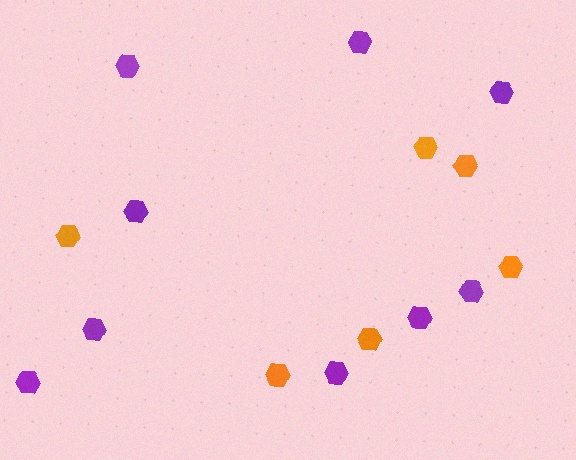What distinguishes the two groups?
There are 2 groups: one group of purple hexagons (9) and one group of orange hexagons (6).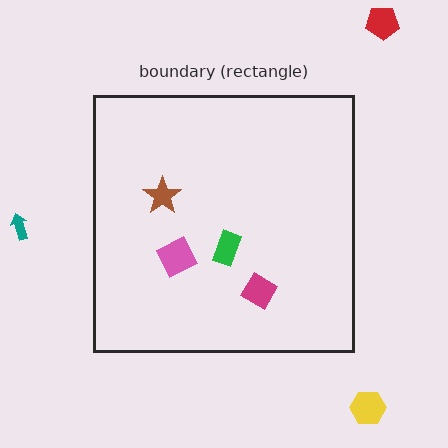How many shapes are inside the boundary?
4 inside, 3 outside.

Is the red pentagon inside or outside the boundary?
Outside.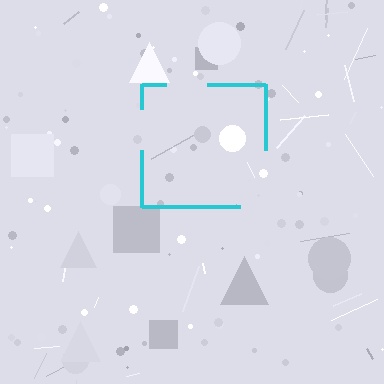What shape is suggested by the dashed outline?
The dashed outline suggests a square.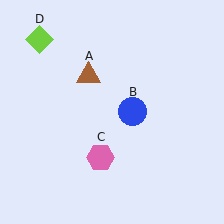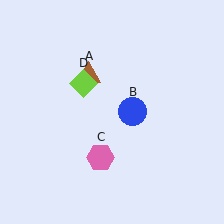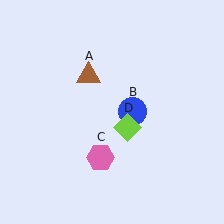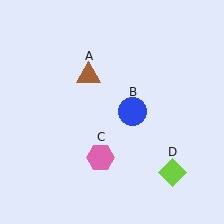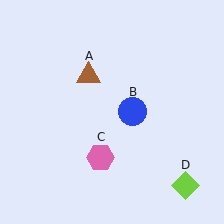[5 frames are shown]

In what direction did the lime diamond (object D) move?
The lime diamond (object D) moved down and to the right.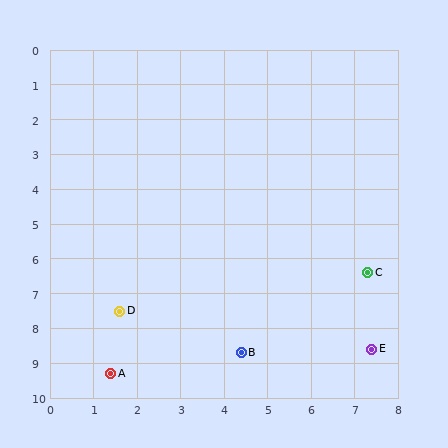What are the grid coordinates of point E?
Point E is at approximately (7.4, 8.6).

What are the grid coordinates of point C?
Point C is at approximately (7.3, 6.4).